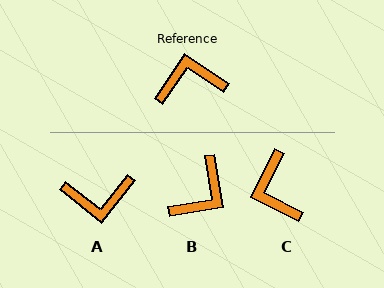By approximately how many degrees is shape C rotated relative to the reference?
Approximately 97 degrees counter-clockwise.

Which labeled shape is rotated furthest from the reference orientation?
A, about 175 degrees away.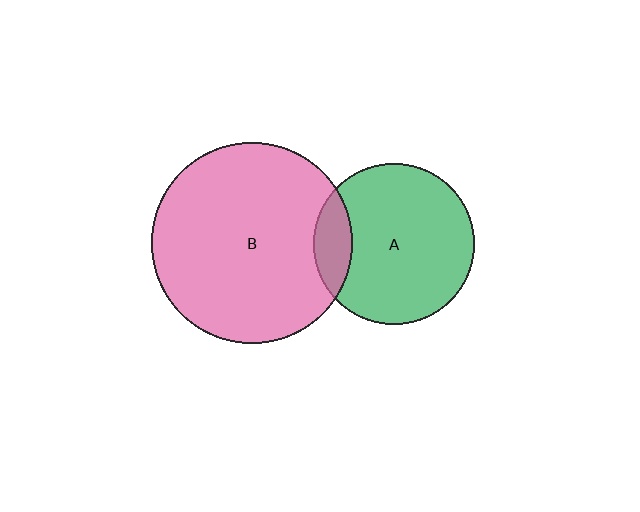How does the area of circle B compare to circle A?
Approximately 1.6 times.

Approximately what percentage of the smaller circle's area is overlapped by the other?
Approximately 15%.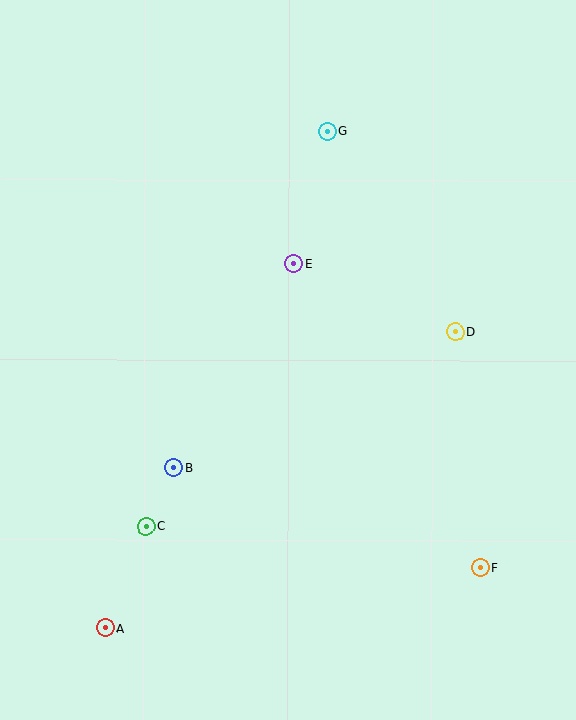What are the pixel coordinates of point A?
Point A is at (105, 628).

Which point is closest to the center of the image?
Point E at (294, 264) is closest to the center.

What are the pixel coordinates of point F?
Point F is at (480, 567).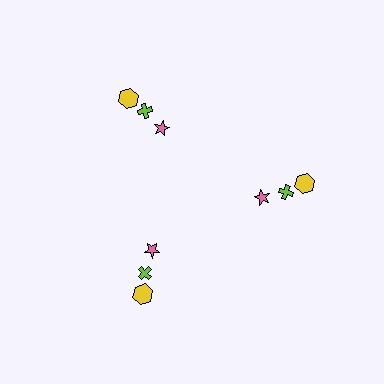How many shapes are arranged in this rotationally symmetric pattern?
There are 9 shapes, arranged in 3 groups of 3.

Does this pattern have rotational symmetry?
Yes, this pattern has 3-fold rotational symmetry. It looks the same after rotating 120 degrees around the center.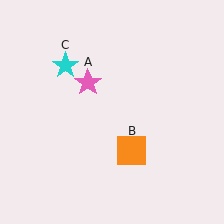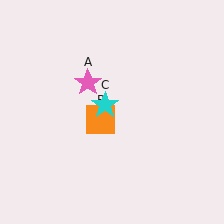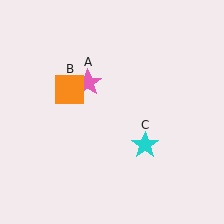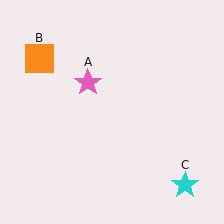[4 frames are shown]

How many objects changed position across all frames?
2 objects changed position: orange square (object B), cyan star (object C).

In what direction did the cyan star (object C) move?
The cyan star (object C) moved down and to the right.